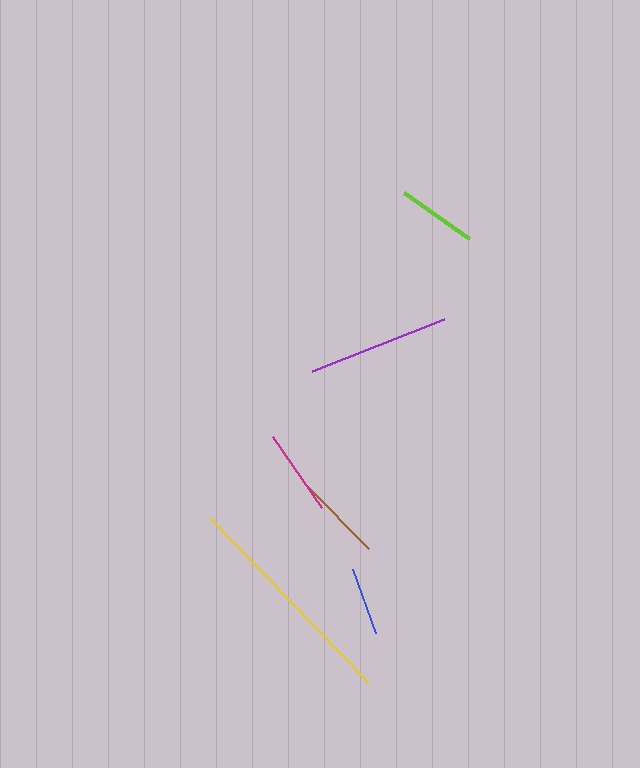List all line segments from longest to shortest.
From longest to shortest: yellow, purple, brown, magenta, lime, blue.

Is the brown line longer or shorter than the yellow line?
The yellow line is longer than the brown line.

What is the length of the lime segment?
The lime segment is approximately 80 pixels long.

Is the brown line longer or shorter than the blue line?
The brown line is longer than the blue line.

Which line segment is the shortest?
The blue line is the shortest at approximately 68 pixels.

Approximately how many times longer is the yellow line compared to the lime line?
The yellow line is approximately 2.9 times the length of the lime line.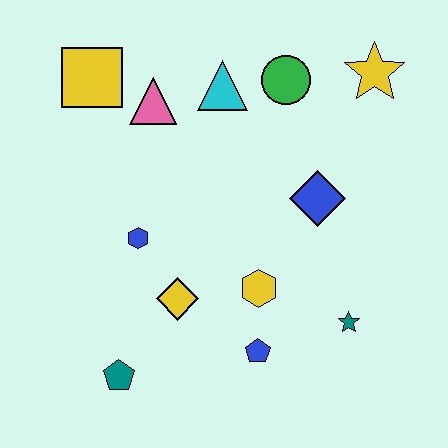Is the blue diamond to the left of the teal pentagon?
No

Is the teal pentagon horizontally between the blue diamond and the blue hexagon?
No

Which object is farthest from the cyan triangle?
The teal pentagon is farthest from the cyan triangle.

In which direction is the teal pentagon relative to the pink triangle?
The teal pentagon is below the pink triangle.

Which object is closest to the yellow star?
The green circle is closest to the yellow star.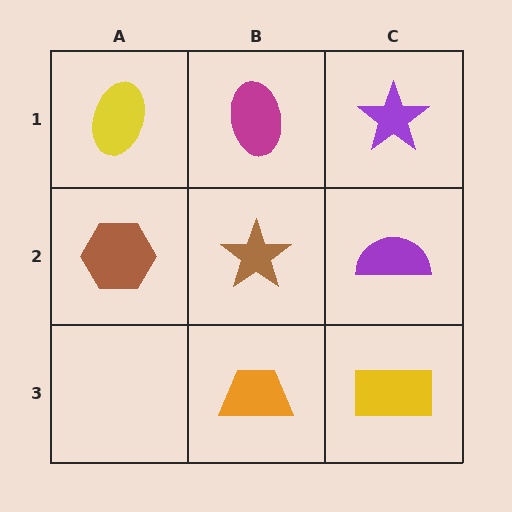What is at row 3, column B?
An orange trapezoid.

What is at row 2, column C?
A purple semicircle.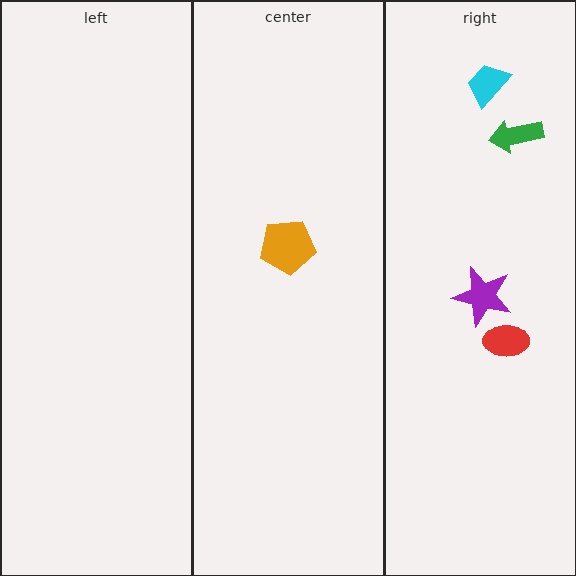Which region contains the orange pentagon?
The center region.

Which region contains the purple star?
The right region.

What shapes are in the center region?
The orange pentagon.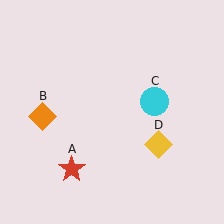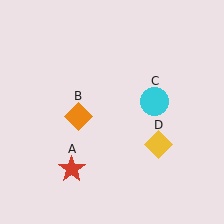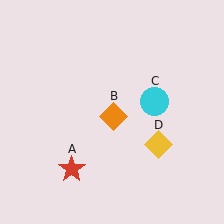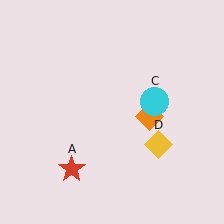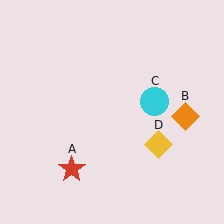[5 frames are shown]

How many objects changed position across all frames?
1 object changed position: orange diamond (object B).